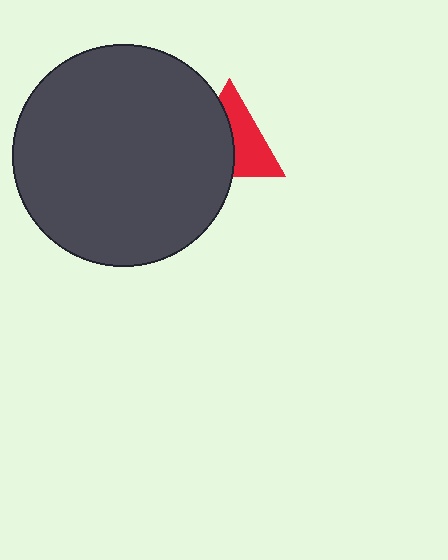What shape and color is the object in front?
The object in front is a dark gray circle.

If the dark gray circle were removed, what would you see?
You would see the complete red triangle.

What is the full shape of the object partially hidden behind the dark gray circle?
The partially hidden object is a red triangle.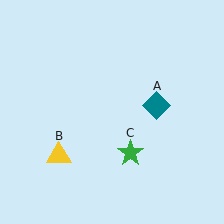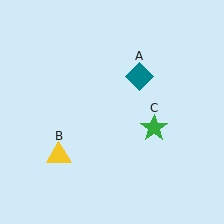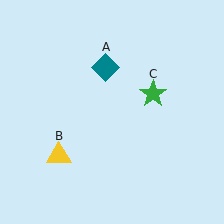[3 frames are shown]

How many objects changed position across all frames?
2 objects changed position: teal diamond (object A), green star (object C).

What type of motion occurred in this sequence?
The teal diamond (object A), green star (object C) rotated counterclockwise around the center of the scene.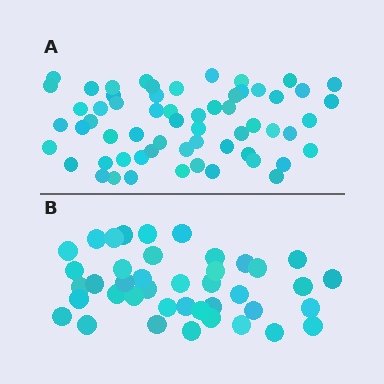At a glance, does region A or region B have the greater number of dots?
Region A (the top region) has more dots.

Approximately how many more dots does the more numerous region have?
Region A has approximately 20 more dots than region B.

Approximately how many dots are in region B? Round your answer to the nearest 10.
About 40 dots. (The exact count is 41, which rounds to 40.)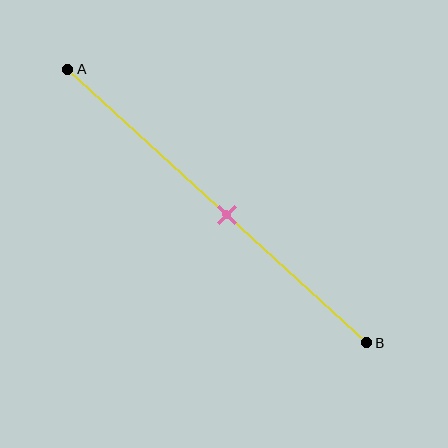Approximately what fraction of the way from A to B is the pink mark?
The pink mark is approximately 55% of the way from A to B.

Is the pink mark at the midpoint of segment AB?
No, the mark is at about 55% from A, not at the 50% midpoint.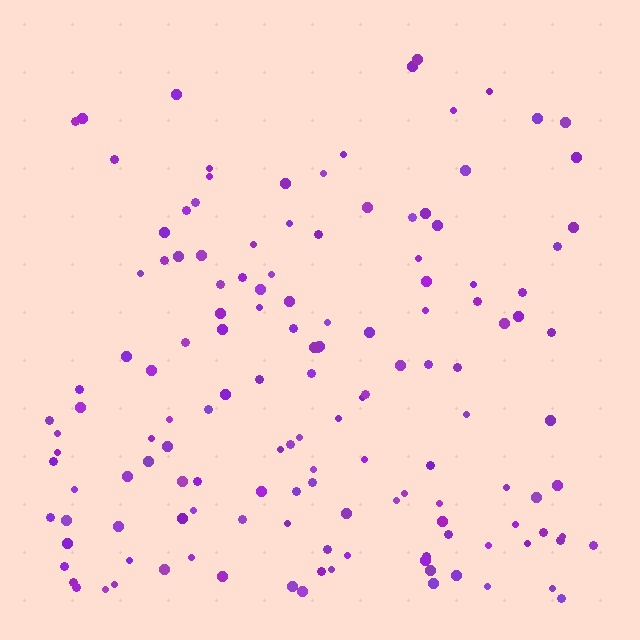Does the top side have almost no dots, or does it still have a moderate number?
Still a moderate number, just noticeably fewer than the bottom.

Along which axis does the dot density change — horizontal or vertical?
Vertical.